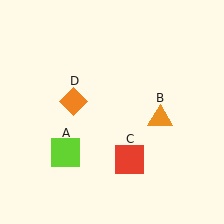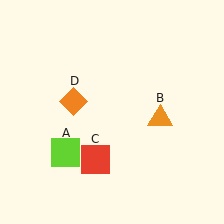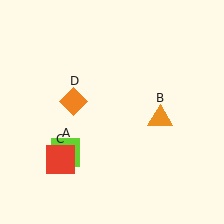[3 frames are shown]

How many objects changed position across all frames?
1 object changed position: red square (object C).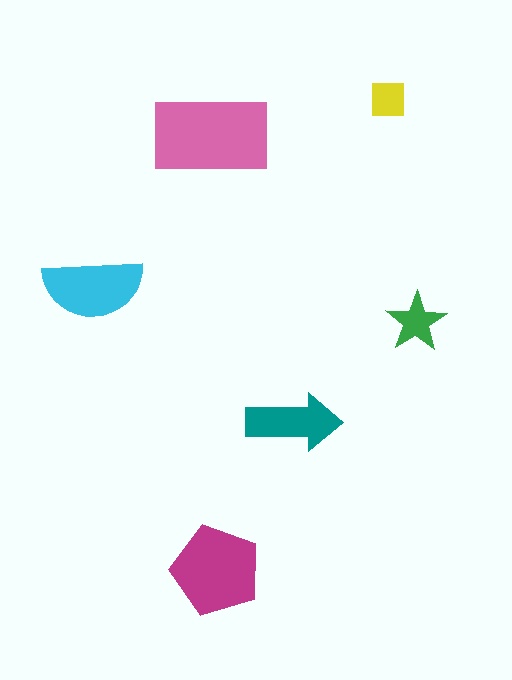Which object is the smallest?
The yellow square.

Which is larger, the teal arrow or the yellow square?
The teal arrow.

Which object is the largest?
The pink rectangle.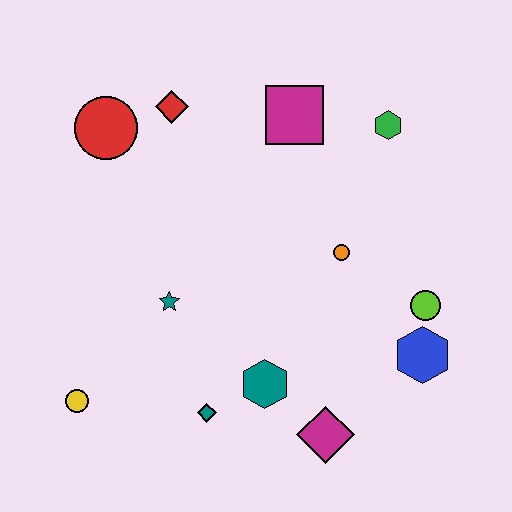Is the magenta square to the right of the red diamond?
Yes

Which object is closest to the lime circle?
The blue hexagon is closest to the lime circle.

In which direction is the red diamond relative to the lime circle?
The red diamond is to the left of the lime circle.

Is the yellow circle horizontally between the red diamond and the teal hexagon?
No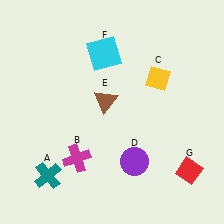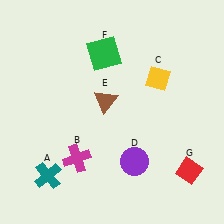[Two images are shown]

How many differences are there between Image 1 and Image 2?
There is 1 difference between the two images.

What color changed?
The square (F) changed from cyan in Image 1 to green in Image 2.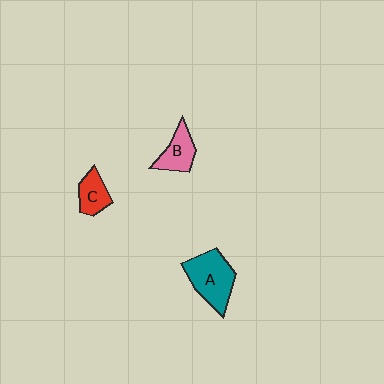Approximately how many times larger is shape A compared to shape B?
Approximately 1.6 times.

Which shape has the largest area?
Shape A (teal).